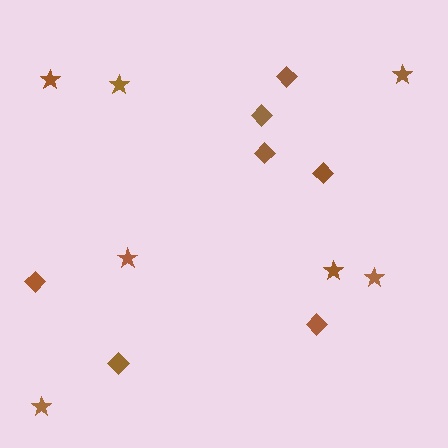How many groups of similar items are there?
There are 2 groups: one group of diamonds (7) and one group of stars (7).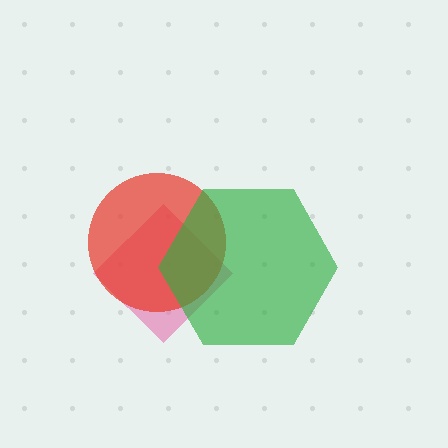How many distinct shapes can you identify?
There are 3 distinct shapes: a pink diamond, a red circle, a green hexagon.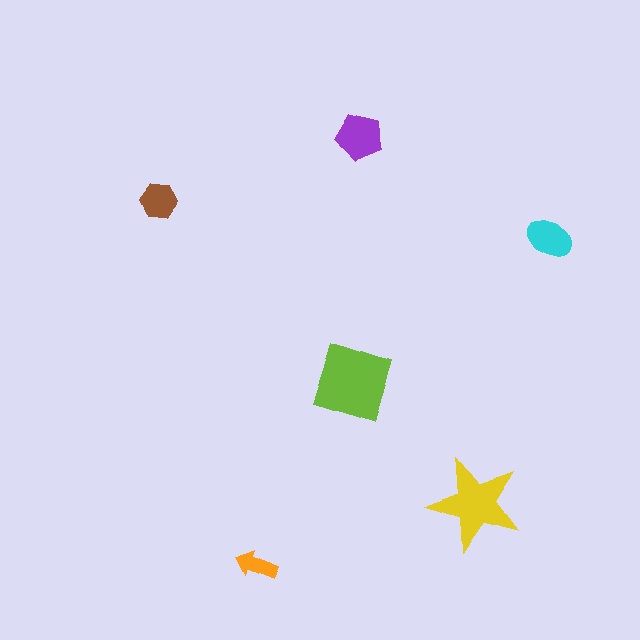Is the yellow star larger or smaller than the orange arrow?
Larger.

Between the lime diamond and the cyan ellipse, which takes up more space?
The lime diamond.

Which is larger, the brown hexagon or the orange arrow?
The brown hexagon.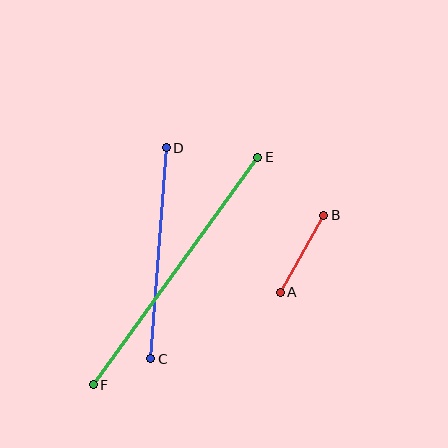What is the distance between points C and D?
The distance is approximately 211 pixels.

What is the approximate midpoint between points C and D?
The midpoint is at approximately (158, 253) pixels.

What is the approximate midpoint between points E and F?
The midpoint is at approximately (175, 271) pixels.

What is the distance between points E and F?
The distance is approximately 280 pixels.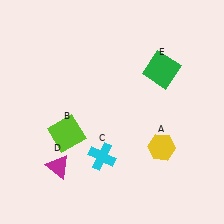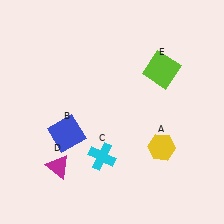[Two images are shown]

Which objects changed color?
B changed from lime to blue. E changed from green to lime.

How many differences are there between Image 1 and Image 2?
There are 2 differences between the two images.